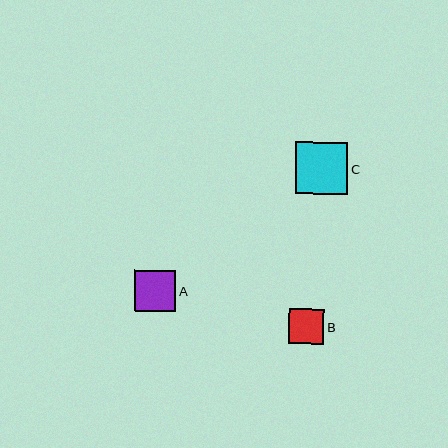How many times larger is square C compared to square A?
Square C is approximately 1.2 times the size of square A.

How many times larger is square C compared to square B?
Square C is approximately 1.5 times the size of square B.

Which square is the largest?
Square C is the largest with a size of approximately 52 pixels.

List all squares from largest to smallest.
From largest to smallest: C, A, B.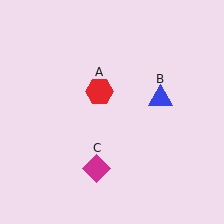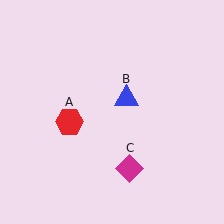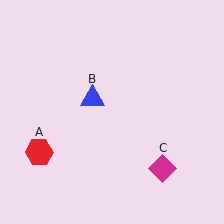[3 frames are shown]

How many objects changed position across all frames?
3 objects changed position: red hexagon (object A), blue triangle (object B), magenta diamond (object C).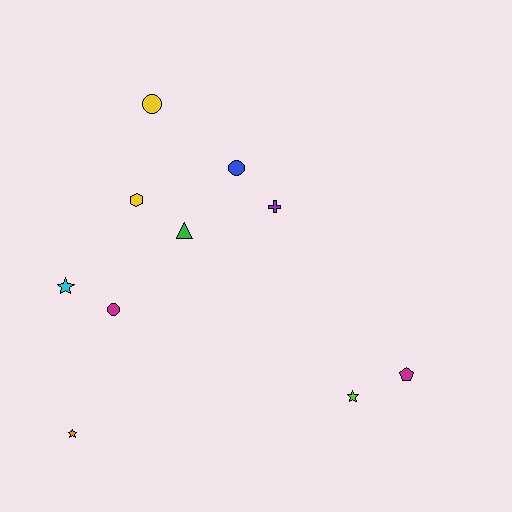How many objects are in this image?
There are 10 objects.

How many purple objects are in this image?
There is 1 purple object.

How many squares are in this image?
There are no squares.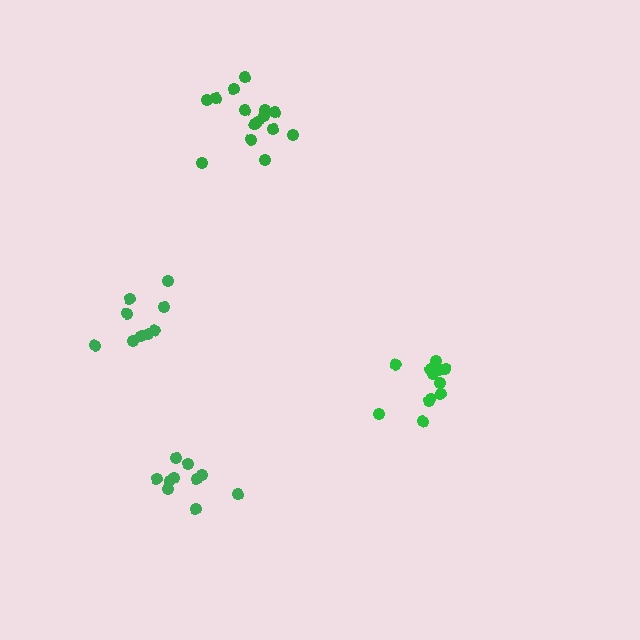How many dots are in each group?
Group 1: 12 dots, Group 2: 10 dots, Group 3: 15 dots, Group 4: 9 dots (46 total).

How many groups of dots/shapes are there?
There are 4 groups.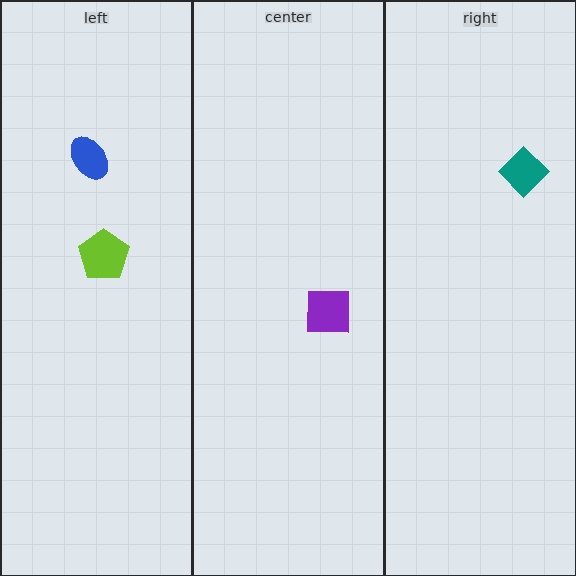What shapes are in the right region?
The teal diamond.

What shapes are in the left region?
The blue ellipse, the lime pentagon.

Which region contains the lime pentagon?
The left region.